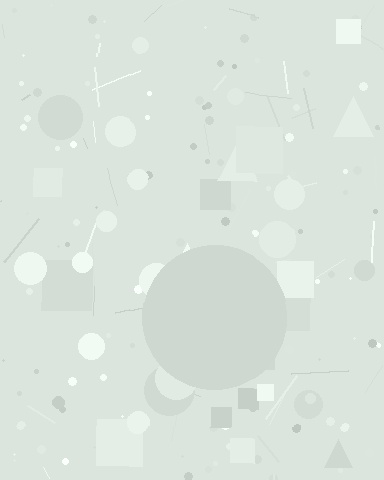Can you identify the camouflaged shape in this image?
The camouflaged shape is a circle.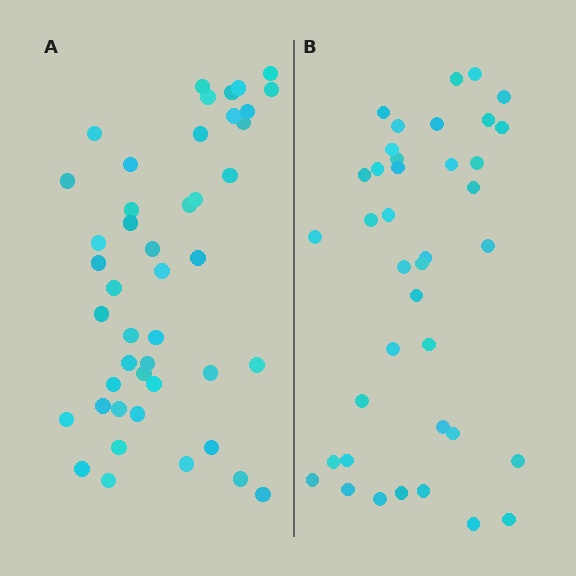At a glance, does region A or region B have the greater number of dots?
Region A (the left region) has more dots.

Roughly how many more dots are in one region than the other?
Region A has about 6 more dots than region B.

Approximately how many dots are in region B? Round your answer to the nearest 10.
About 40 dots. (The exact count is 39, which rounds to 40.)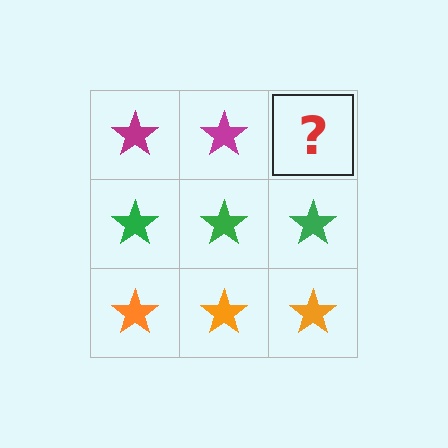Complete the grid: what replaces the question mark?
The question mark should be replaced with a magenta star.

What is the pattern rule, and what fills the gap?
The rule is that each row has a consistent color. The gap should be filled with a magenta star.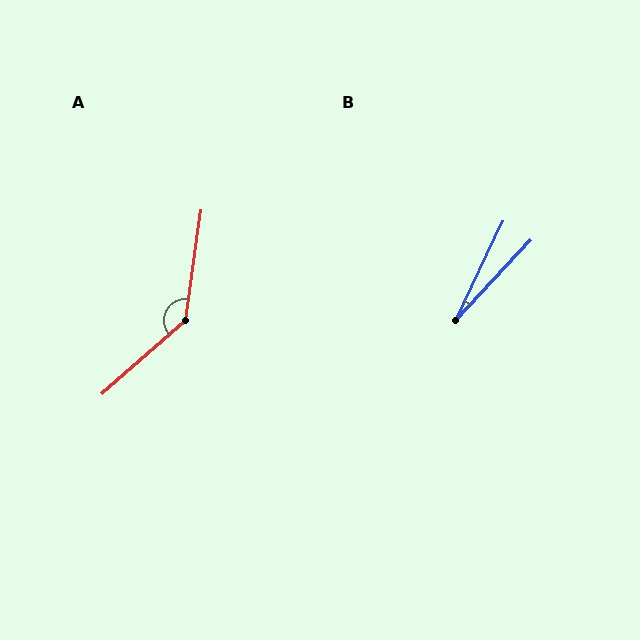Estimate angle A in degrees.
Approximately 139 degrees.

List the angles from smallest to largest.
B (17°), A (139°).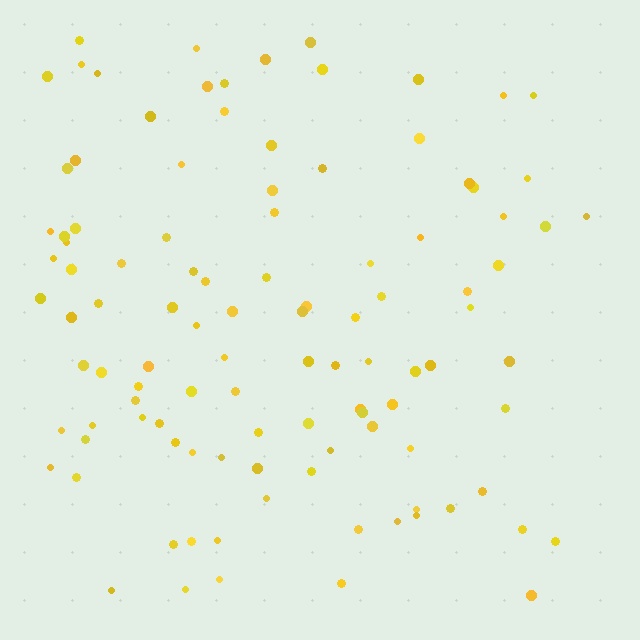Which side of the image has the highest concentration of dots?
The left.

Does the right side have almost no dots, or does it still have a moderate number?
Still a moderate number, just noticeably fewer than the left.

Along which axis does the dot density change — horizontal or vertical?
Horizontal.